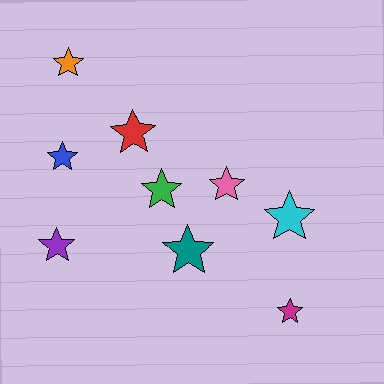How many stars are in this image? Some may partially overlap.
There are 9 stars.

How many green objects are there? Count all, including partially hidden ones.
There is 1 green object.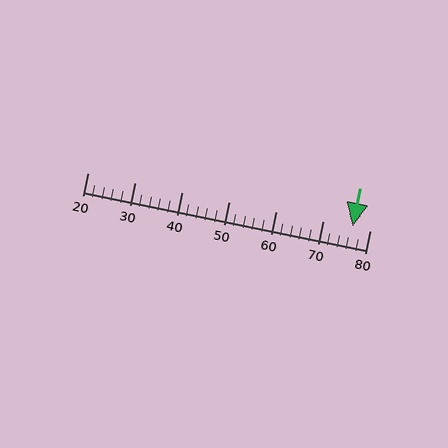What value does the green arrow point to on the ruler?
The green arrow points to approximately 76.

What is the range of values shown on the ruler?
The ruler shows values from 20 to 80.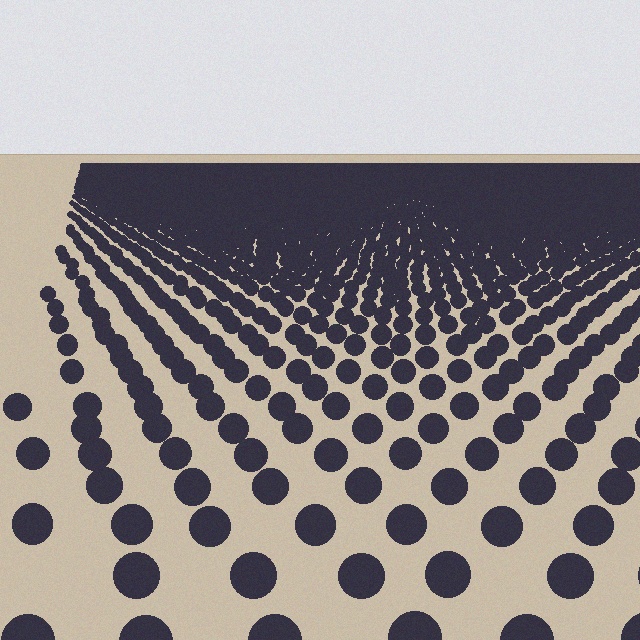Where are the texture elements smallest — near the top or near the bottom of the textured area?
Near the top.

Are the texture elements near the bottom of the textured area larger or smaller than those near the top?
Larger. Near the bottom, elements are closer to the viewer and appear at a bigger on-screen size.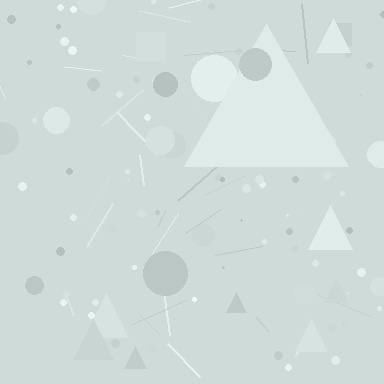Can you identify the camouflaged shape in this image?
The camouflaged shape is a triangle.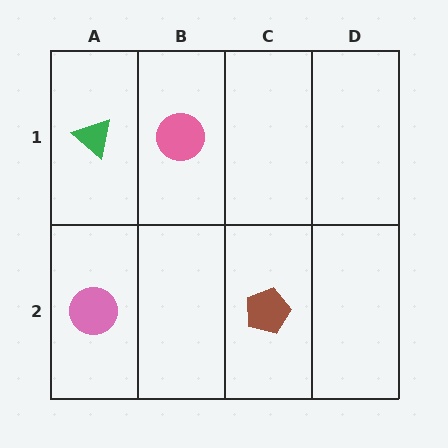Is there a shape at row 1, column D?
No, that cell is empty.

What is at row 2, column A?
A pink circle.